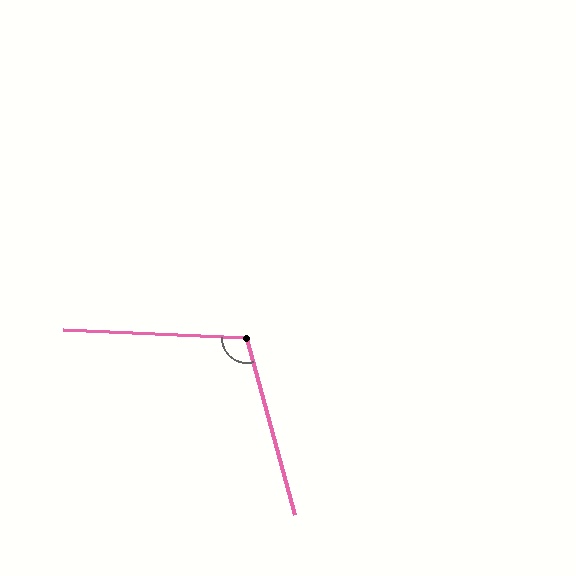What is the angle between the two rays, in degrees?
Approximately 108 degrees.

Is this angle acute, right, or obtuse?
It is obtuse.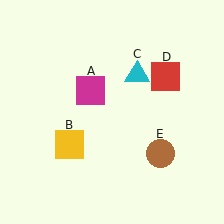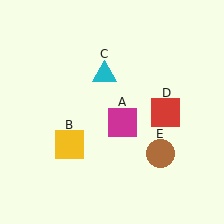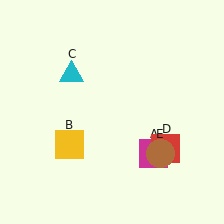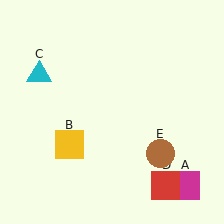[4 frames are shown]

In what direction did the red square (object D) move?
The red square (object D) moved down.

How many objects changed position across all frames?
3 objects changed position: magenta square (object A), cyan triangle (object C), red square (object D).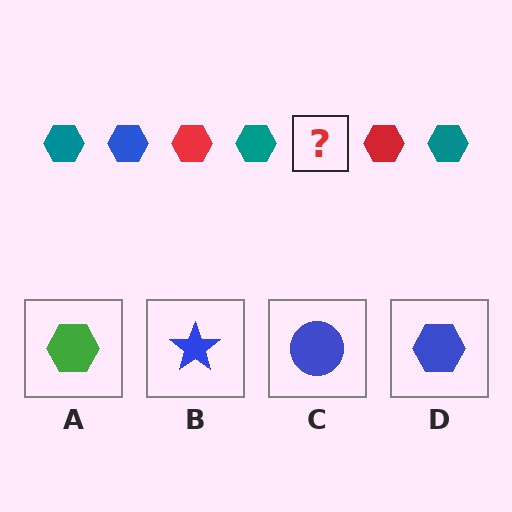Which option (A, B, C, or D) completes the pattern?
D.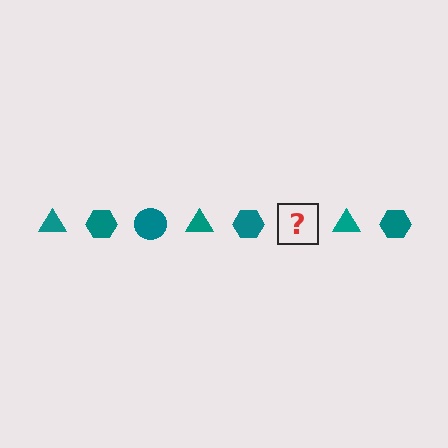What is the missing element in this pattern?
The missing element is a teal circle.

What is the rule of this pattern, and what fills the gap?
The rule is that the pattern cycles through triangle, hexagon, circle shapes in teal. The gap should be filled with a teal circle.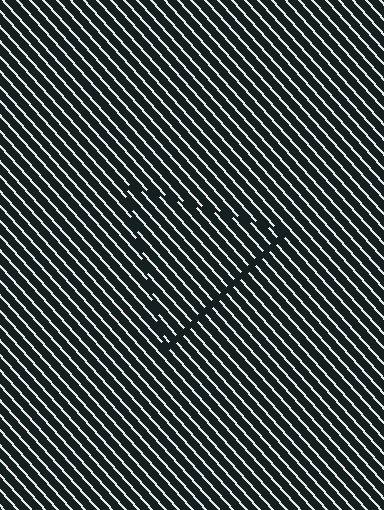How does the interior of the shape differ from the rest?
The interior of the shape contains the same grating, shifted by half a period — the contour is defined by the phase discontinuity where line-ends from the inner and outer gratings abut.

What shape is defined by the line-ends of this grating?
An illusory triangle. The interior of the shape contains the same grating, shifted by half a period — the contour is defined by the phase discontinuity where line-ends from the inner and outer gratings abut.